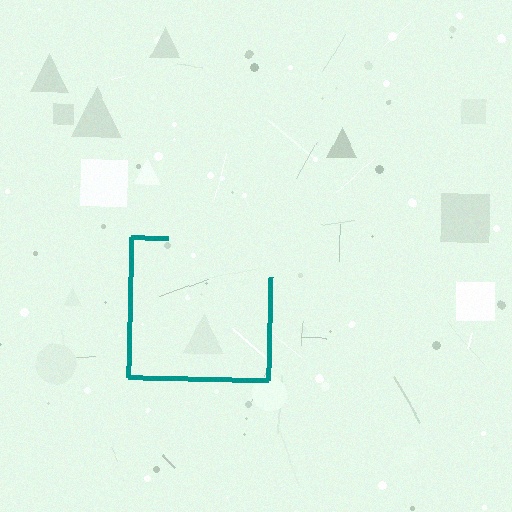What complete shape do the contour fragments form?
The contour fragments form a square.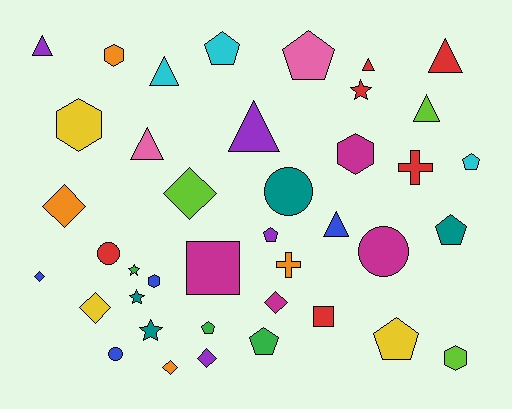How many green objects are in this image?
There are 3 green objects.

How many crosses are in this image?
There are 2 crosses.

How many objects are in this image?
There are 40 objects.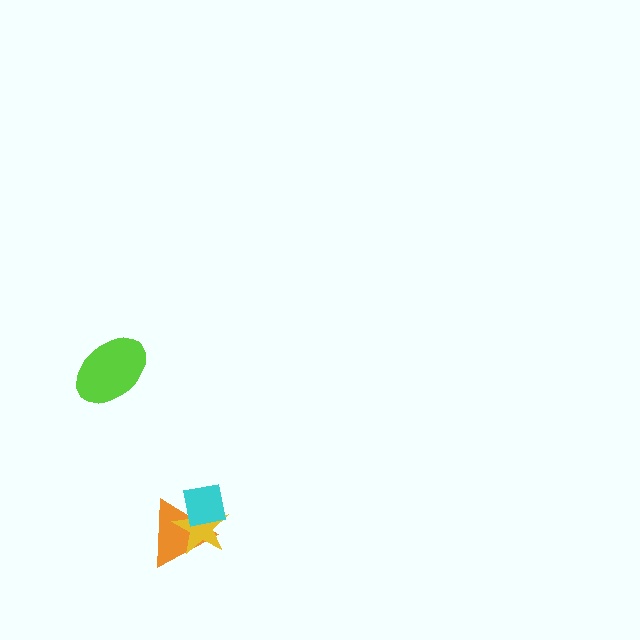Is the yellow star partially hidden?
Yes, it is partially covered by another shape.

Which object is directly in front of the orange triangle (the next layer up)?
The yellow star is directly in front of the orange triangle.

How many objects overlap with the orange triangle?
2 objects overlap with the orange triangle.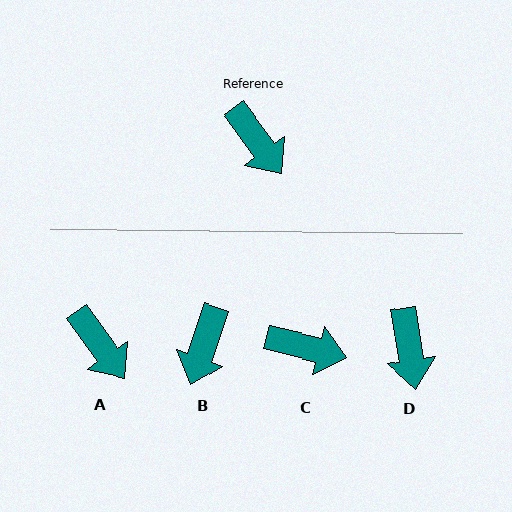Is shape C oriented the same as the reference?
No, it is off by about 40 degrees.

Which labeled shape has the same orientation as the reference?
A.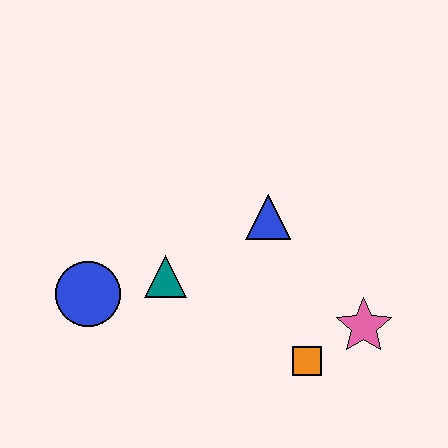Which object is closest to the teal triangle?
The blue circle is closest to the teal triangle.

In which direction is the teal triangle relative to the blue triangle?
The teal triangle is to the left of the blue triangle.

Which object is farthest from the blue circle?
The pink star is farthest from the blue circle.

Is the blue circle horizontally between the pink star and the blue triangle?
No